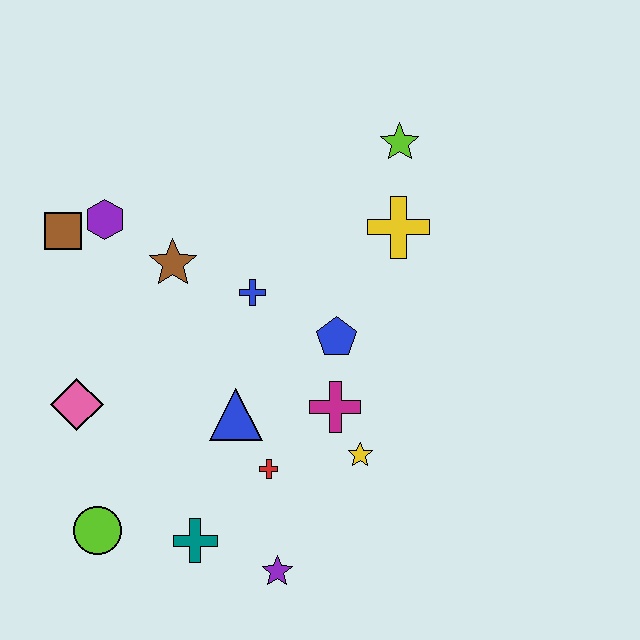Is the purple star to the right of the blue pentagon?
No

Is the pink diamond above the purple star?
Yes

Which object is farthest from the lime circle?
The lime star is farthest from the lime circle.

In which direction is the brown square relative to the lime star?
The brown square is to the left of the lime star.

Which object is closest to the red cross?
The blue triangle is closest to the red cross.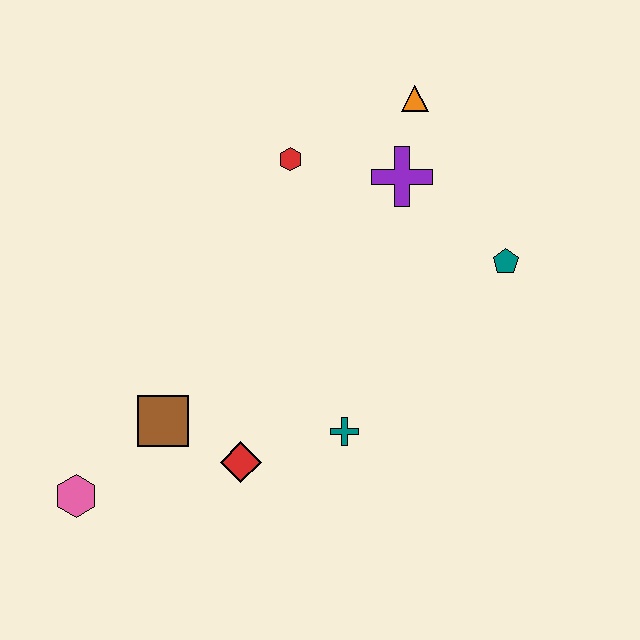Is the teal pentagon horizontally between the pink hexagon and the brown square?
No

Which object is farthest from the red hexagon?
The pink hexagon is farthest from the red hexagon.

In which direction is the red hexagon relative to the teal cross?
The red hexagon is above the teal cross.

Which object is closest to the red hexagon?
The purple cross is closest to the red hexagon.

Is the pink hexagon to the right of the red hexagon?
No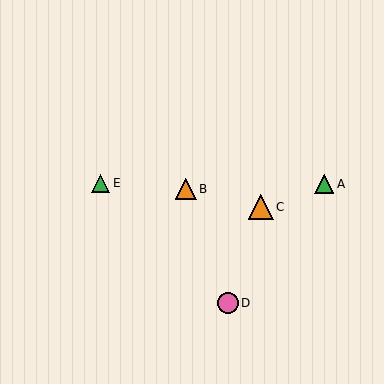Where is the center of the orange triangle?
The center of the orange triangle is at (186, 189).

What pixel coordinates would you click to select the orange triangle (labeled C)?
Click at (261, 207) to select the orange triangle C.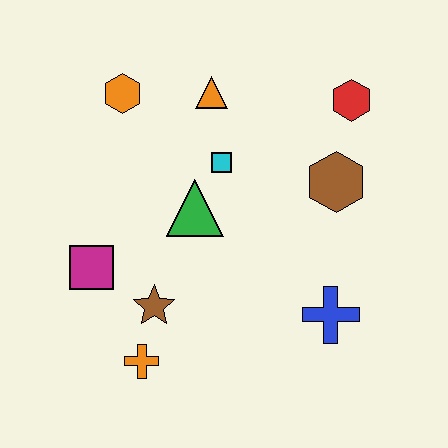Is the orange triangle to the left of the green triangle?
No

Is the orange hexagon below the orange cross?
No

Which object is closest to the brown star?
The orange cross is closest to the brown star.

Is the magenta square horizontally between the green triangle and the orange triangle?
No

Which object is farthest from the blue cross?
The orange hexagon is farthest from the blue cross.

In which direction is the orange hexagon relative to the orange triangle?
The orange hexagon is to the left of the orange triangle.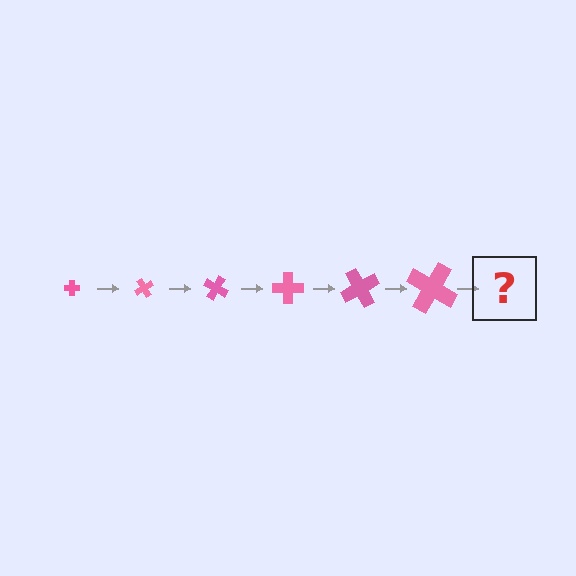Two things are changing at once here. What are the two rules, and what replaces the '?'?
The two rules are that the cross grows larger each step and it rotates 60 degrees each step. The '?' should be a cross, larger than the previous one and rotated 360 degrees from the start.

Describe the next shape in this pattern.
It should be a cross, larger than the previous one and rotated 360 degrees from the start.